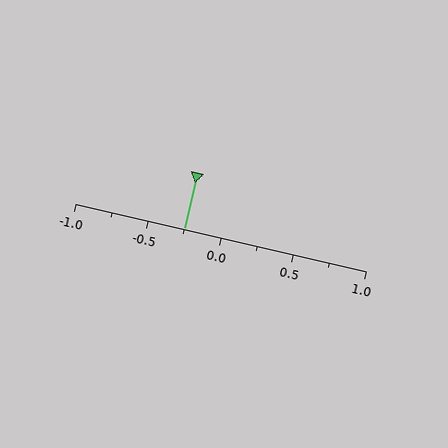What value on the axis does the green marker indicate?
The marker indicates approximately -0.25.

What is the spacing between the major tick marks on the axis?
The major ticks are spaced 0.5 apart.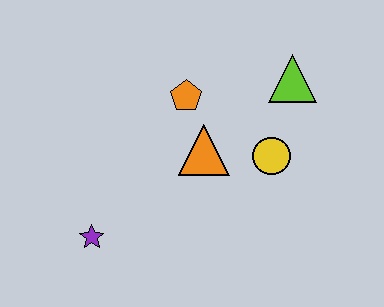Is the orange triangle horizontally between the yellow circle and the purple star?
Yes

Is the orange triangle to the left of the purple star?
No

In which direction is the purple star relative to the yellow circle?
The purple star is to the left of the yellow circle.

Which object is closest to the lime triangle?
The yellow circle is closest to the lime triangle.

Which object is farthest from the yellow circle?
The purple star is farthest from the yellow circle.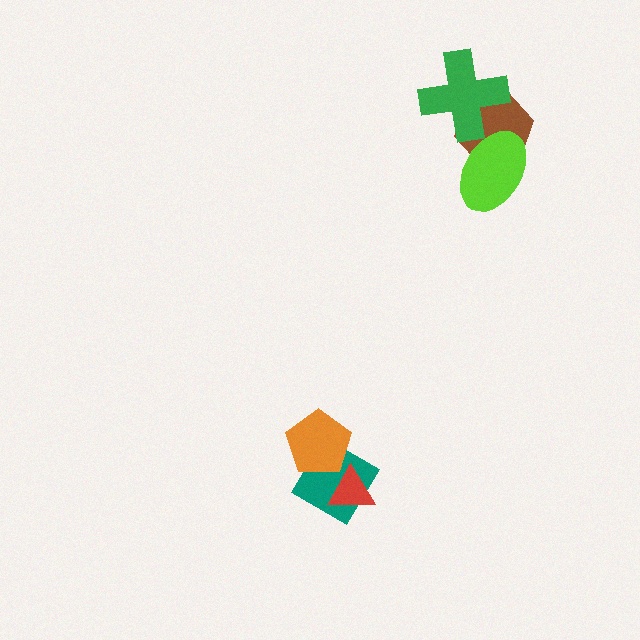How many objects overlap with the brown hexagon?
2 objects overlap with the brown hexagon.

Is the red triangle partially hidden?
No, no other shape covers it.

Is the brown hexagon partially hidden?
Yes, it is partially covered by another shape.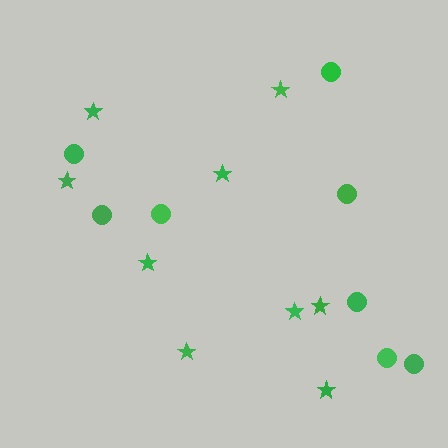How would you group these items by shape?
There are 2 groups: one group of circles (8) and one group of stars (9).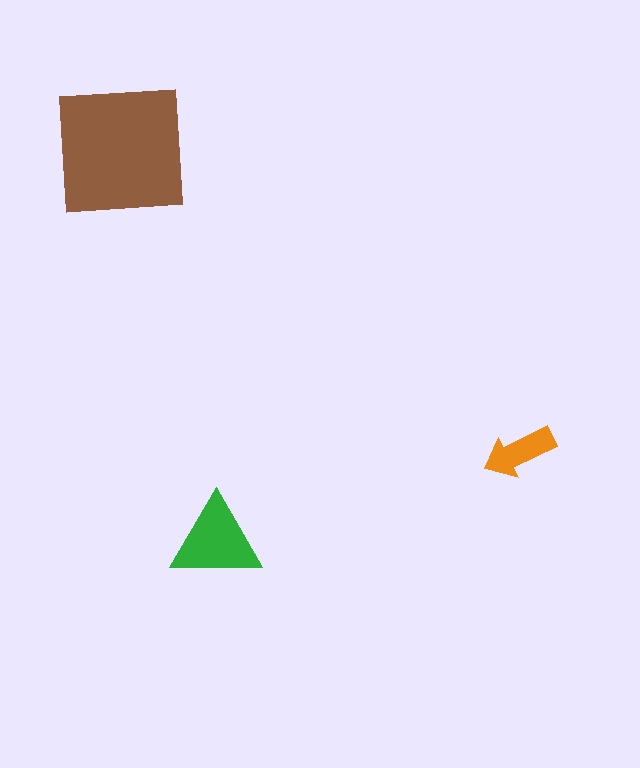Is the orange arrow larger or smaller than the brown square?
Smaller.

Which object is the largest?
The brown square.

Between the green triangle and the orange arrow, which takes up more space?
The green triangle.